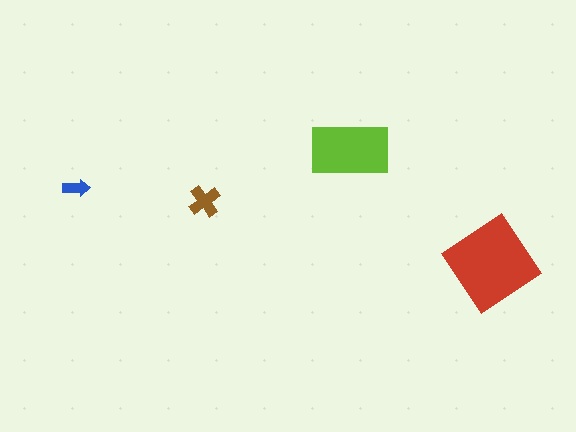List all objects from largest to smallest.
The red diamond, the lime rectangle, the brown cross, the blue arrow.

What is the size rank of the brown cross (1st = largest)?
3rd.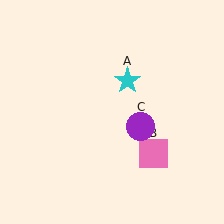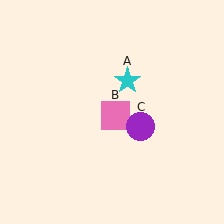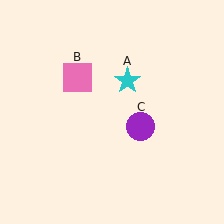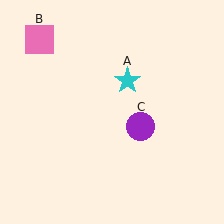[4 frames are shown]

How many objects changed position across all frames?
1 object changed position: pink square (object B).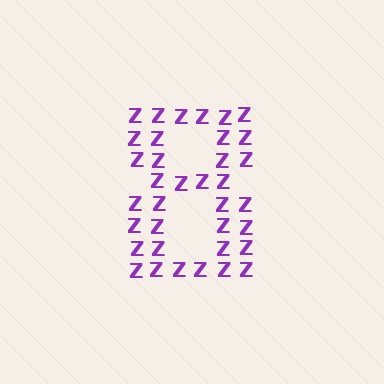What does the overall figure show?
The overall figure shows the digit 8.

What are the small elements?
The small elements are letter Z's.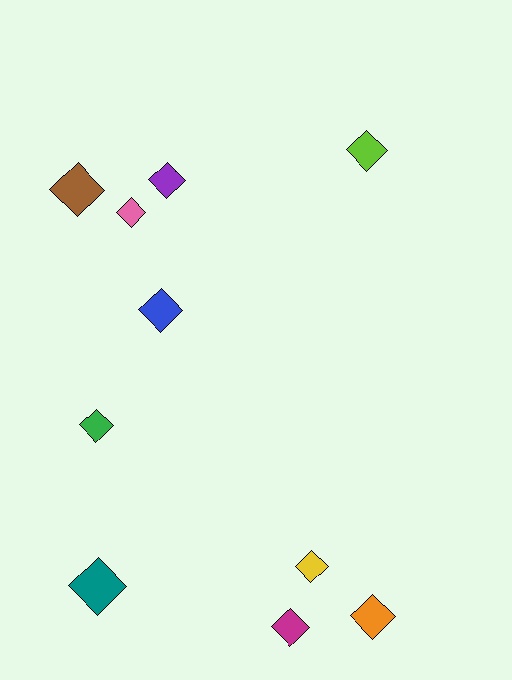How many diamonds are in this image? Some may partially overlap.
There are 10 diamonds.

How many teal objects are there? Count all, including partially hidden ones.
There is 1 teal object.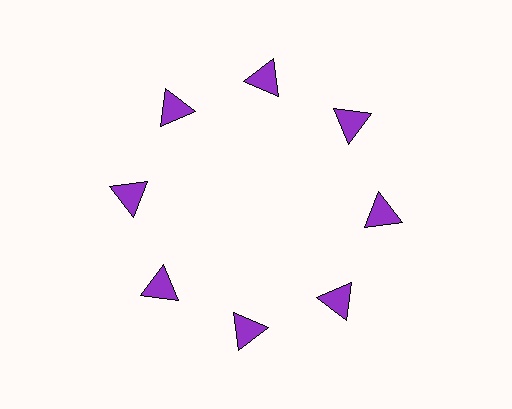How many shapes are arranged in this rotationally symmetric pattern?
There are 8 shapes, arranged in 8 groups of 1.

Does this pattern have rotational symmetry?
Yes, this pattern has 8-fold rotational symmetry. It looks the same after rotating 45 degrees around the center.